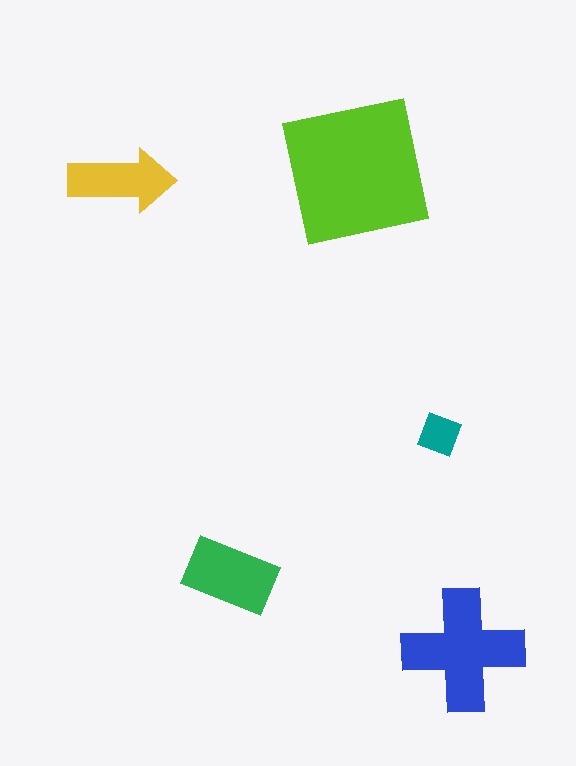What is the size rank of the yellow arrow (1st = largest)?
4th.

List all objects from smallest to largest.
The teal diamond, the yellow arrow, the green rectangle, the blue cross, the lime square.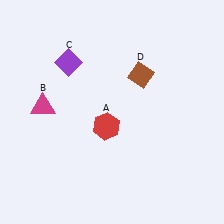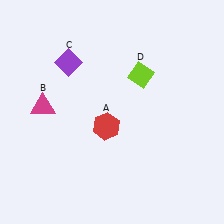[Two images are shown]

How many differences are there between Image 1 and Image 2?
There is 1 difference between the two images.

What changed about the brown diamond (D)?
In Image 1, D is brown. In Image 2, it changed to lime.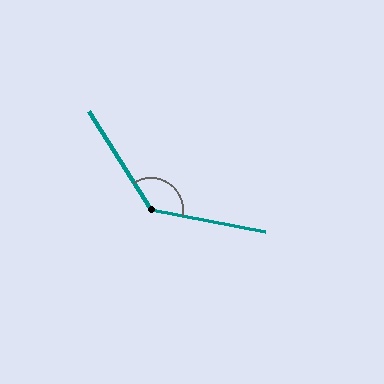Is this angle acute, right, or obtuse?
It is obtuse.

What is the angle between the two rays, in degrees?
Approximately 133 degrees.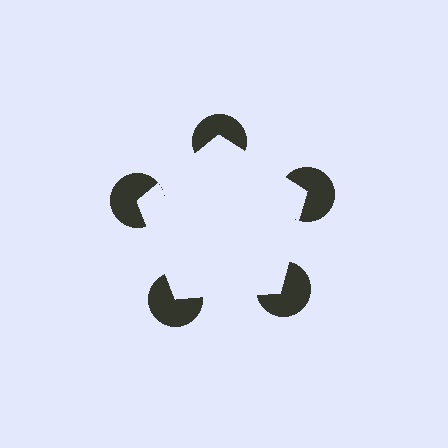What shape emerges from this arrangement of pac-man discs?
An illusory pentagon — its edges are inferred from the aligned wedge cuts in the pac-man discs, not physically drawn.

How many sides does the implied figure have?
5 sides.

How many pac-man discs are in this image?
There are 5 — one at each vertex of the illusory pentagon.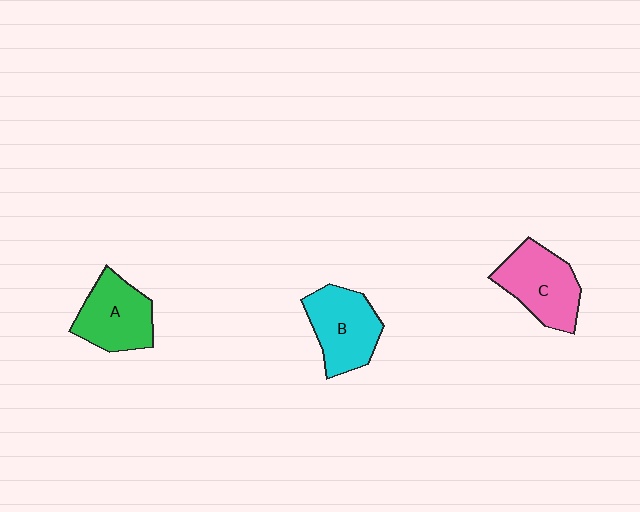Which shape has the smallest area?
Shape A (green).